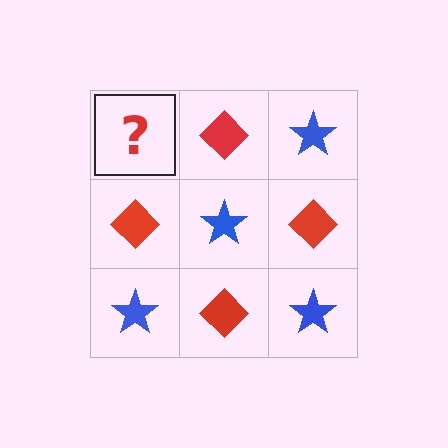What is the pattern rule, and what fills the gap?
The rule is that it alternates blue star and red diamond in a checkerboard pattern. The gap should be filled with a blue star.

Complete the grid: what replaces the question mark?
The question mark should be replaced with a blue star.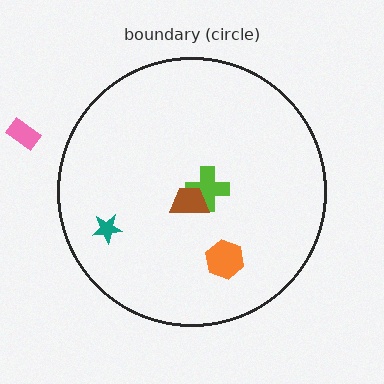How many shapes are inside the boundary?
4 inside, 1 outside.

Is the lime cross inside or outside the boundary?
Inside.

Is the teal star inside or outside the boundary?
Inside.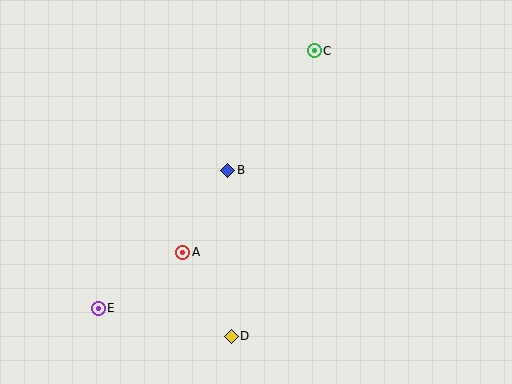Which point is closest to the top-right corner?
Point C is closest to the top-right corner.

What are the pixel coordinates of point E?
Point E is at (98, 308).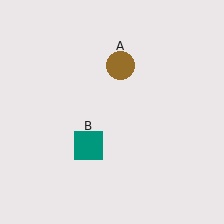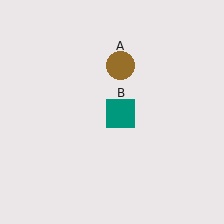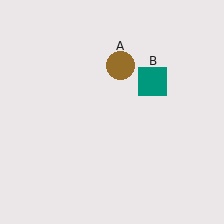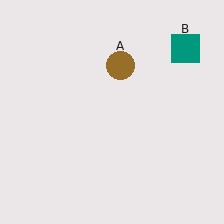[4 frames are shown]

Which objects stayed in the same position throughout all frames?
Brown circle (object A) remained stationary.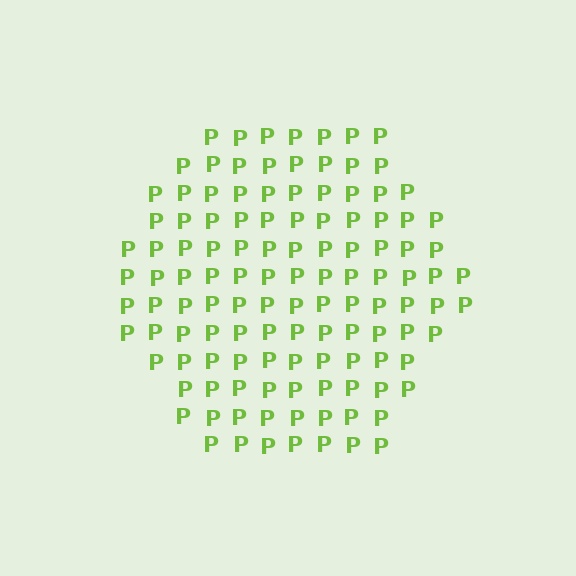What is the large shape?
The large shape is a hexagon.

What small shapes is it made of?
It is made of small letter P's.